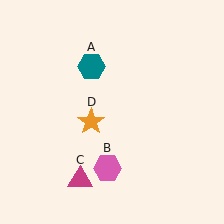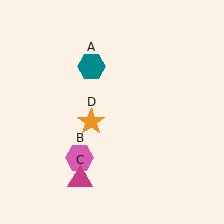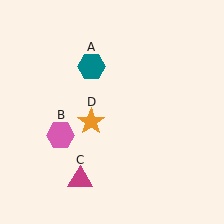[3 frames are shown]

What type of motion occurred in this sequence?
The pink hexagon (object B) rotated clockwise around the center of the scene.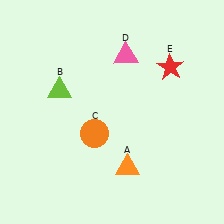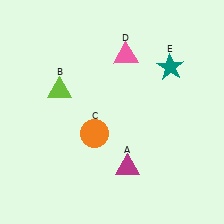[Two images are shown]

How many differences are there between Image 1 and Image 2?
There are 2 differences between the two images.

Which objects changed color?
A changed from orange to magenta. E changed from red to teal.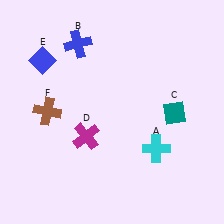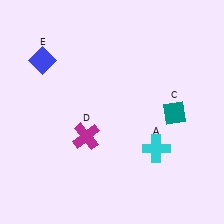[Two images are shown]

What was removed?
The blue cross (B), the brown cross (F) were removed in Image 2.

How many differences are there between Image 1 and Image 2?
There are 2 differences between the two images.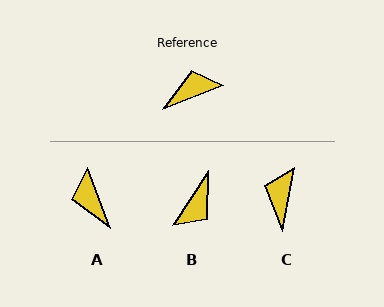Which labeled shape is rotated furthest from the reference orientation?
B, about 145 degrees away.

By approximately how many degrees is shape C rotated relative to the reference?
Approximately 57 degrees counter-clockwise.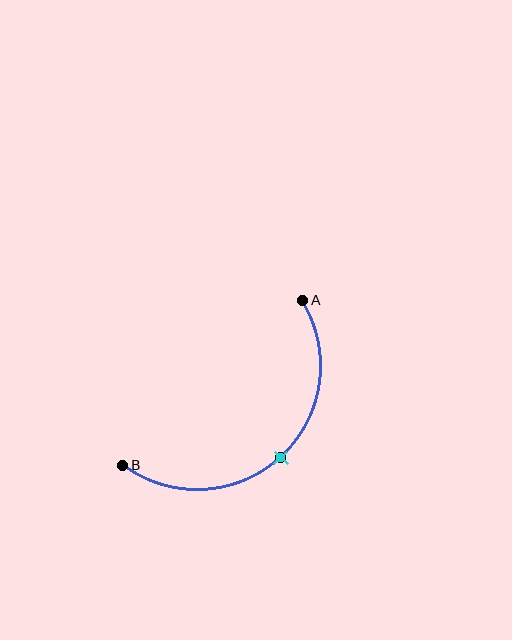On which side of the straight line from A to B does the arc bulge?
The arc bulges below and to the right of the straight line connecting A and B.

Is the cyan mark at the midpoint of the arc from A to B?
Yes. The cyan mark lies on the arc at equal arc-length from both A and B — it is the arc midpoint.